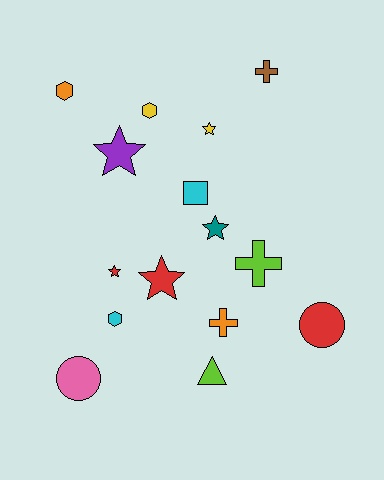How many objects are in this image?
There are 15 objects.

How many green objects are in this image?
There are no green objects.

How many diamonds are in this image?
There are no diamonds.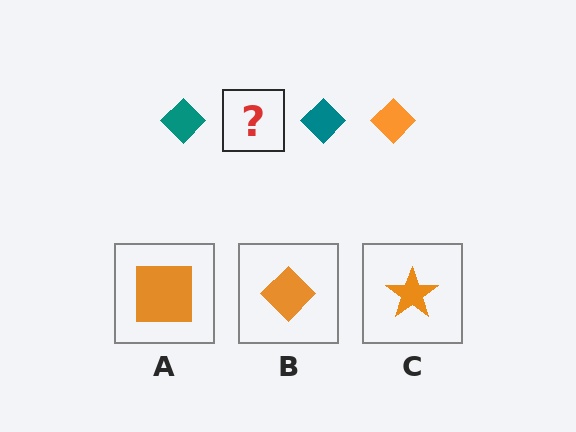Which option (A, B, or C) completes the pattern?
B.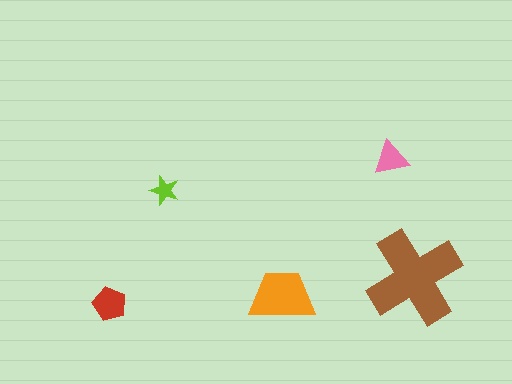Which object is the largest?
The brown cross.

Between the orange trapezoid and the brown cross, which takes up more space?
The brown cross.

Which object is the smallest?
The lime star.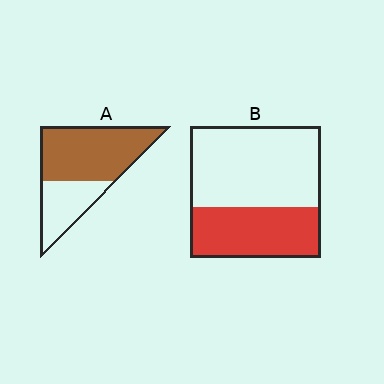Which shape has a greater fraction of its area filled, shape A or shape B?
Shape A.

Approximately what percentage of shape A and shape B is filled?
A is approximately 65% and B is approximately 40%.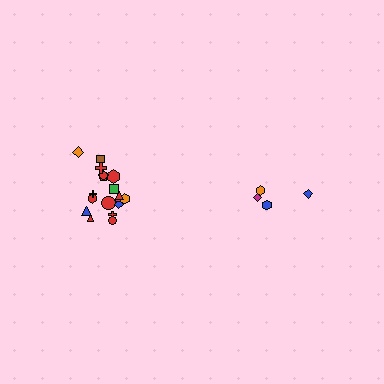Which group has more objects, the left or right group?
The left group.